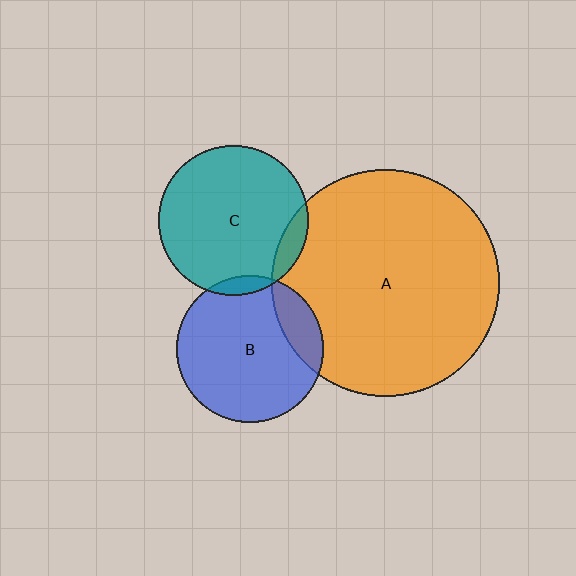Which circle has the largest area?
Circle A (orange).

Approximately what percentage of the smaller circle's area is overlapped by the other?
Approximately 5%.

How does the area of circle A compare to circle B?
Approximately 2.4 times.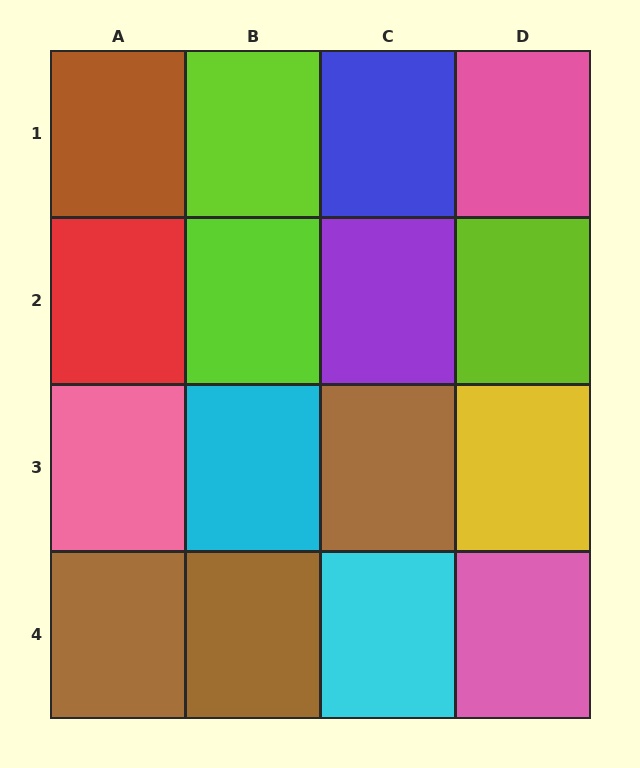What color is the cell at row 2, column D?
Lime.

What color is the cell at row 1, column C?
Blue.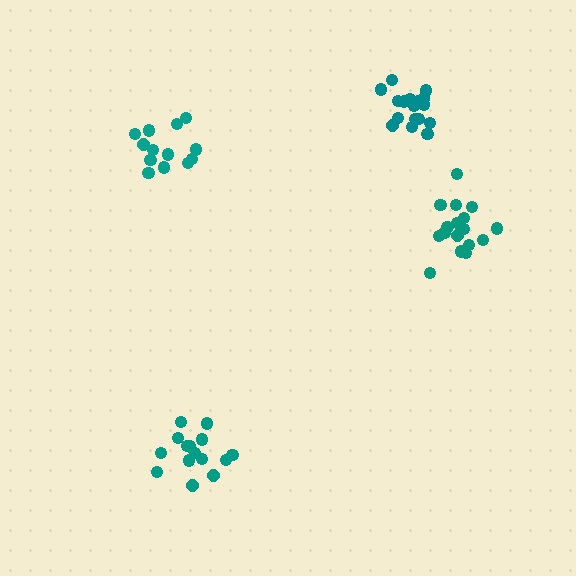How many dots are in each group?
Group 1: 15 dots, Group 2: 13 dots, Group 3: 17 dots, Group 4: 18 dots (63 total).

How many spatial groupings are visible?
There are 4 spatial groupings.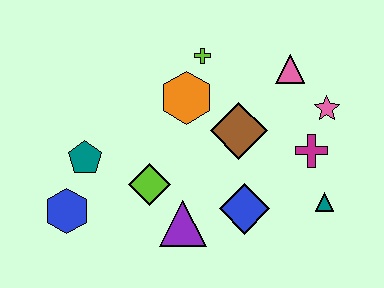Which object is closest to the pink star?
The magenta cross is closest to the pink star.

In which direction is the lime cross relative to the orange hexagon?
The lime cross is above the orange hexagon.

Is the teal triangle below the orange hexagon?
Yes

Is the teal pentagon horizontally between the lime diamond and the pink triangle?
No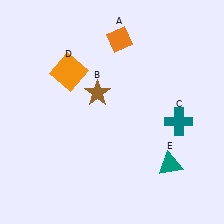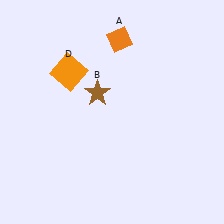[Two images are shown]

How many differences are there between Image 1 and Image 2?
There are 2 differences between the two images.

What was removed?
The teal cross (C), the teal triangle (E) were removed in Image 2.